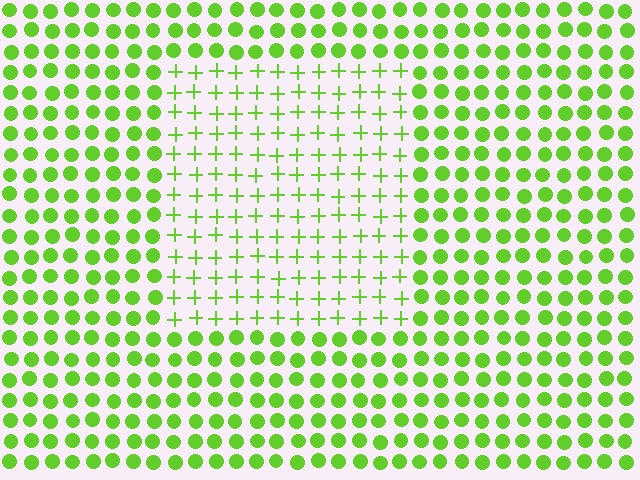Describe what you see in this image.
The image is filled with small lime elements arranged in a uniform grid. A rectangle-shaped region contains plus signs, while the surrounding area contains circles. The boundary is defined purely by the change in element shape.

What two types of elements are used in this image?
The image uses plus signs inside the rectangle region and circles outside it.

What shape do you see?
I see a rectangle.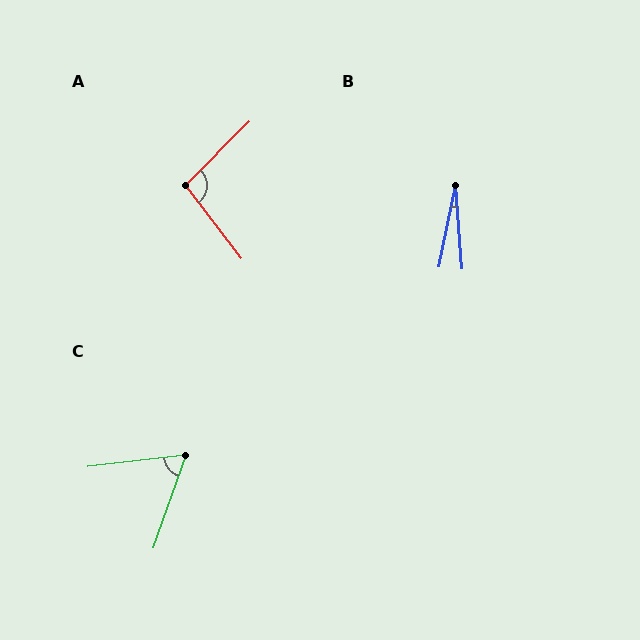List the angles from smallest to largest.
B (16°), C (64°), A (97°).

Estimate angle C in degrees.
Approximately 64 degrees.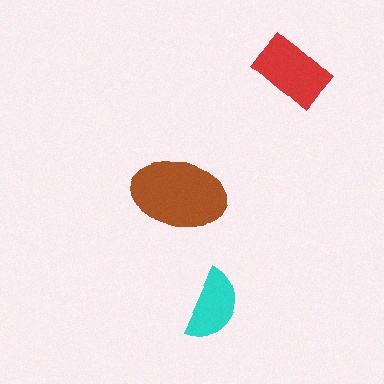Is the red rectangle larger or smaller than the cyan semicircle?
Larger.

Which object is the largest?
The brown ellipse.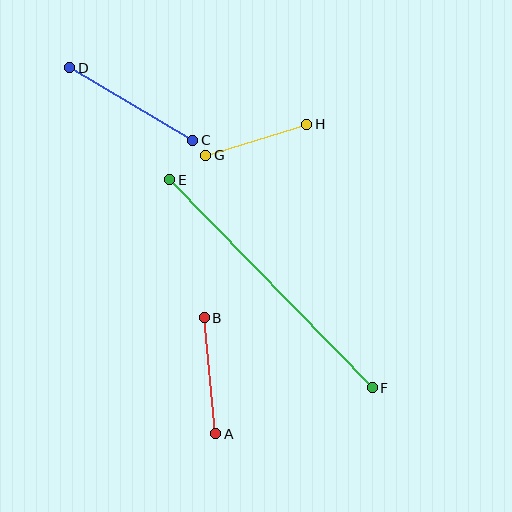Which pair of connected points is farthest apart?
Points E and F are farthest apart.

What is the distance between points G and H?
The distance is approximately 106 pixels.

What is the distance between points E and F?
The distance is approximately 290 pixels.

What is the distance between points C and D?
The distance is approximately 143 pixels.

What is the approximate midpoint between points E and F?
The midpoint is at approximately (271, 284) pixels.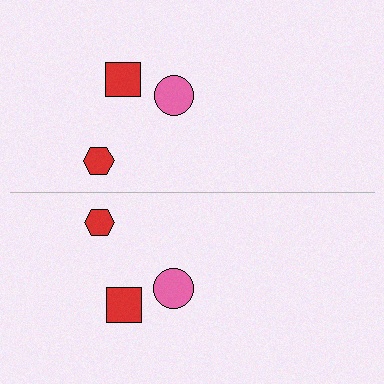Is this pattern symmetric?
Yes, this pattern has bilateral (reflection) symmetry.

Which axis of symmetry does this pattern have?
The pattern has a horizontal axis of symmetry running through the center of the image.